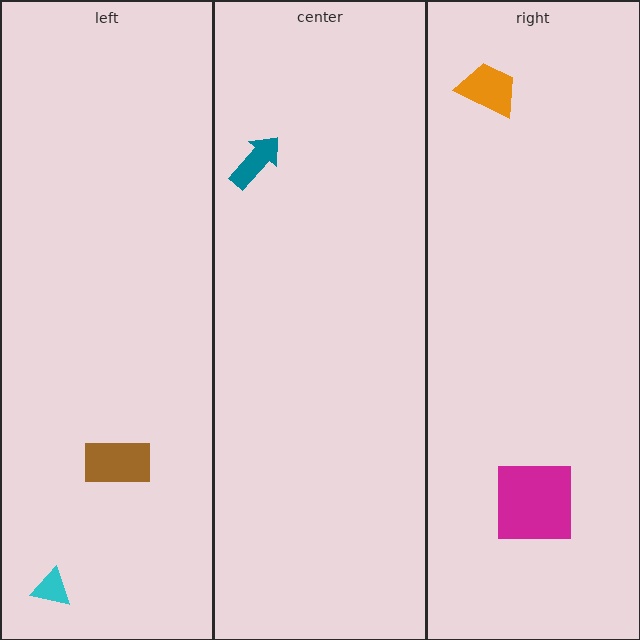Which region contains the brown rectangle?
The left region.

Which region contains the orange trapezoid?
The right region.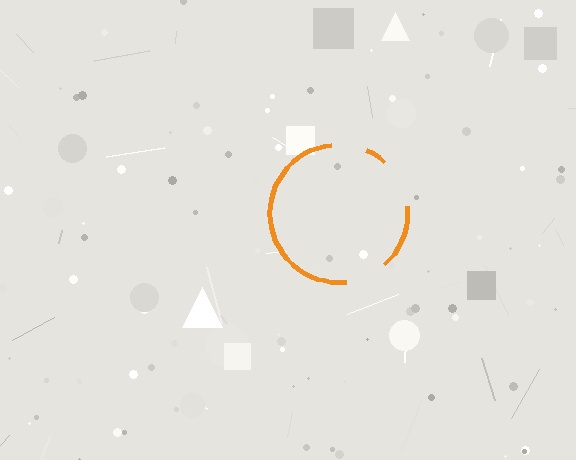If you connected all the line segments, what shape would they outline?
They would outline a circle.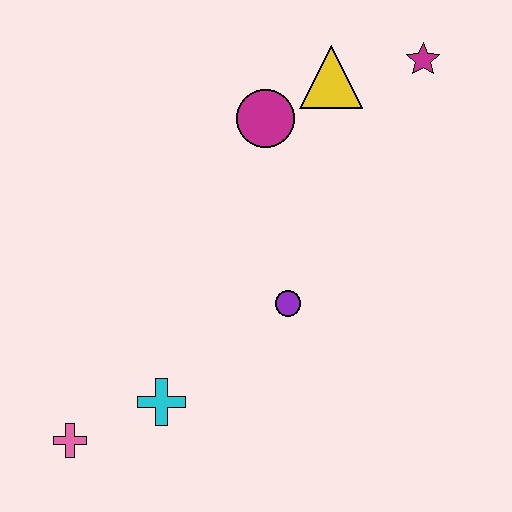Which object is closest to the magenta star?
The yellow triangle is closest to the magenta star.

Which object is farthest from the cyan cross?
The magenta star is farthest from the cyan cross.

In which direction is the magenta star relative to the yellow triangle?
The magenta star is to the right of the yellow triangle.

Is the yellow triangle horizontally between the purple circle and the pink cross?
No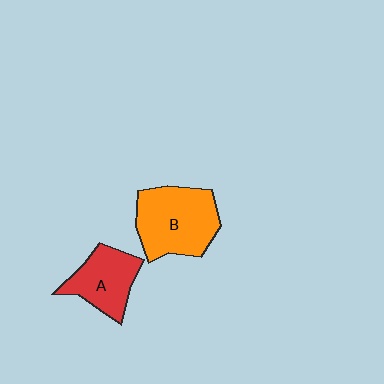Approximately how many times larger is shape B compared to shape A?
Approximately 1.5 times.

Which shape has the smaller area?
Shape A (red).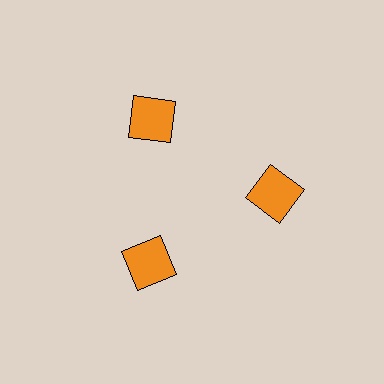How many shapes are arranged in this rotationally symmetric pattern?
There are 3 shapes, arranged in 3 groups of 1.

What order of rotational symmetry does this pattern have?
This pattern has 3-fold rotational symmetry.